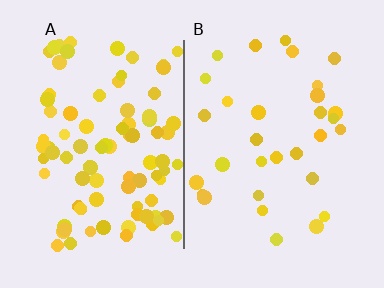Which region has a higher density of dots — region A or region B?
A (the left).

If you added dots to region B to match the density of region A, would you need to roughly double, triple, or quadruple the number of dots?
Approximately triple.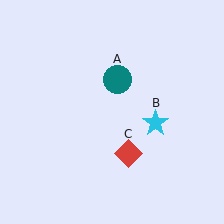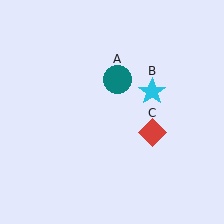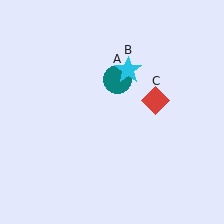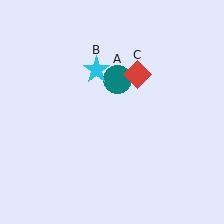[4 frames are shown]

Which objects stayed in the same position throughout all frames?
Teal circle (object A) remained stationary.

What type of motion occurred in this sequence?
The cyan star (object B), red diamond (object C) rotated counterclockwise around the center of the scene.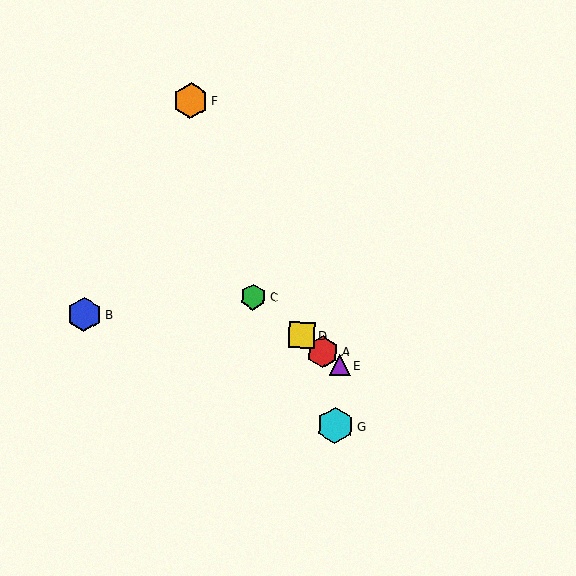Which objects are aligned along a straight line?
Objects A, C, D, E are aligned along a straight line.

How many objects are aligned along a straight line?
4 objects (A, C, D, E) are aligned along a straight line.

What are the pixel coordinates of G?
Object G is at (335, 425).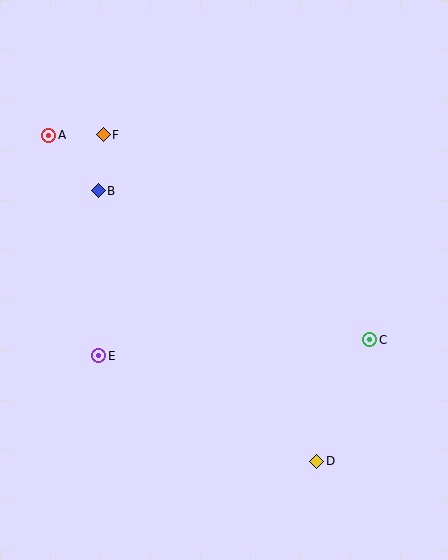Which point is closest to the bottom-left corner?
Point E is closest to the bottom-left corner.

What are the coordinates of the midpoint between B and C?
The midpoint between B and C is at (234, 265).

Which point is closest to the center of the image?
Point E at (99, 356) is closest to the center.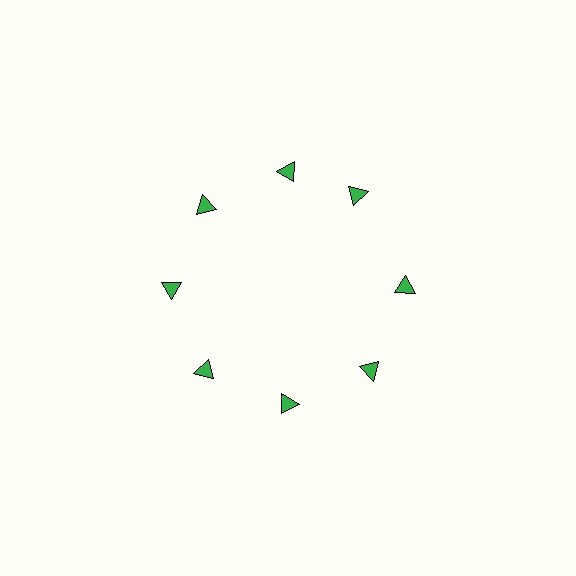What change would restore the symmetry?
The symmetry would be restored by rotating it back into even spacing with its neighbors so that all 8 triangles sit at equal angles and equal distance from the center.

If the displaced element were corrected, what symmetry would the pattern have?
It would have 8-fold rotational symmetry — the pattern would map onto itself every 45 degrees.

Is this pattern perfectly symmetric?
No. The 8 green triangles are arranged in a ring, but one element near the 2 o'clock position is rotated out of alignment along the ring, breaking the 8-fold rotational symmetry.